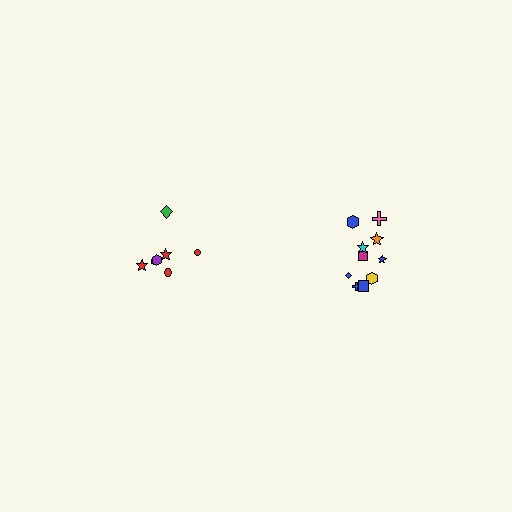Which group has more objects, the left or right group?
The right group.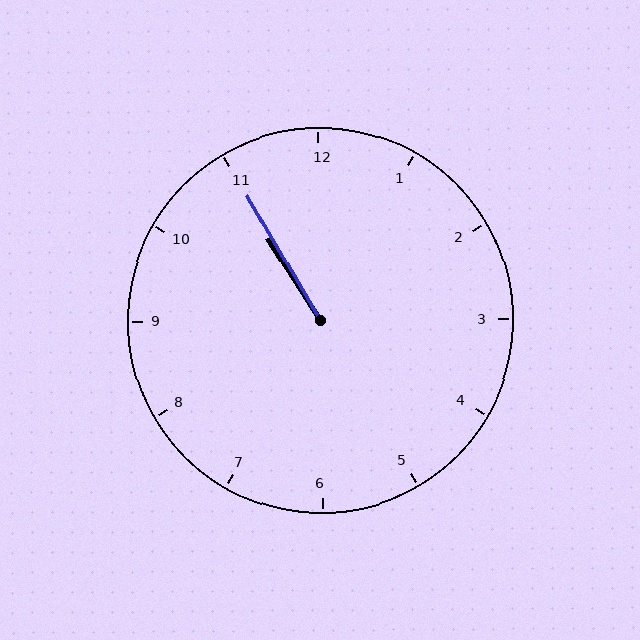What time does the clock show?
10:55.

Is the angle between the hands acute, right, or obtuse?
It is acute.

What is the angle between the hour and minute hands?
Approximately 2 degrees.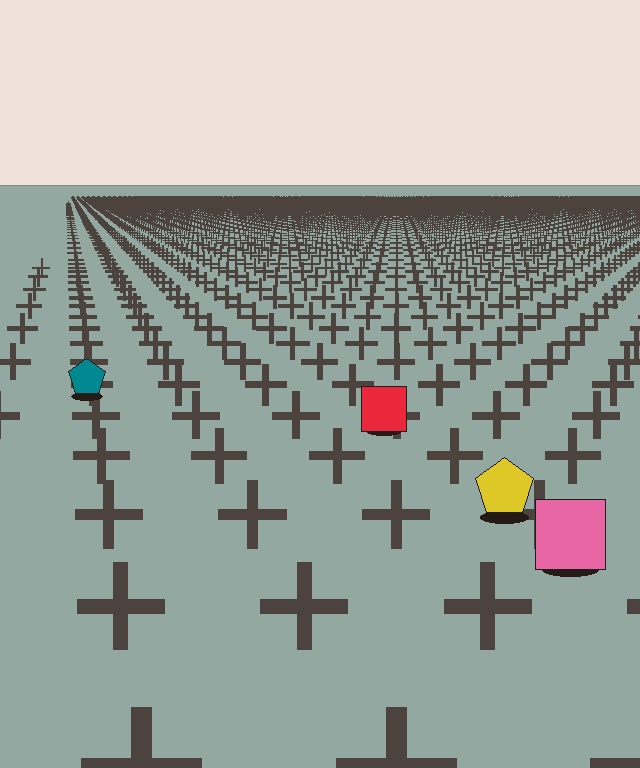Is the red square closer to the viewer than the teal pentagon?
Yes. The red square is closer — you can tell from the texture gradient: the ground texture is coarser near it.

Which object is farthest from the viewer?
The teal pentagon is farthest from the viewer. It appears smaller and the ground texture around it is denser.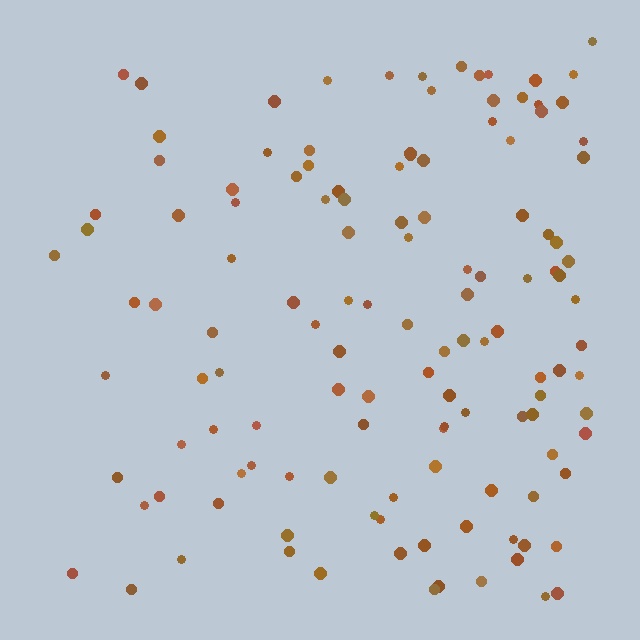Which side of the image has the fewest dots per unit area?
The left.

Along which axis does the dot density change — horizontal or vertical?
Horizontal.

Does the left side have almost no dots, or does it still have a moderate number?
Still a moderate number, just noticeably fewer than the right.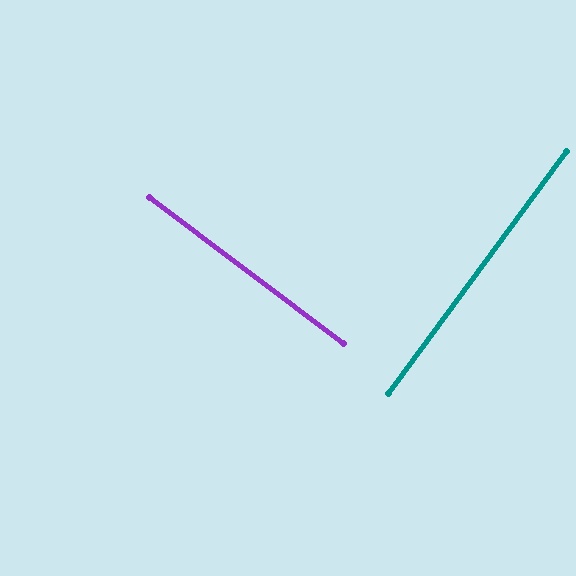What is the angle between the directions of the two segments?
Approximately 90 degrees.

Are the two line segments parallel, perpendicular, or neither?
Perpendicular — they meet at approximately 90°.